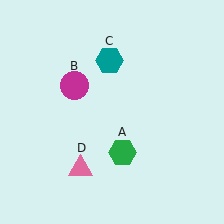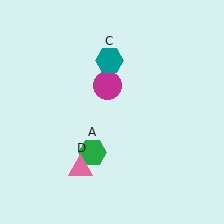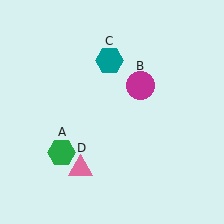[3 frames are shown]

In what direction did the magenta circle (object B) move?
The magenta circle (object B) moved right.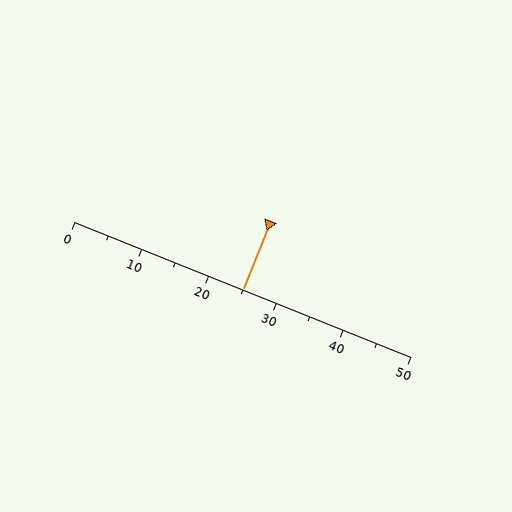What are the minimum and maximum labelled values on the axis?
The axis runs from 0 to 50.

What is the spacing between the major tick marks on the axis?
The major ticks are spaced 10 apart.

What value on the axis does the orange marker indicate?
The marker indicates approximately 25.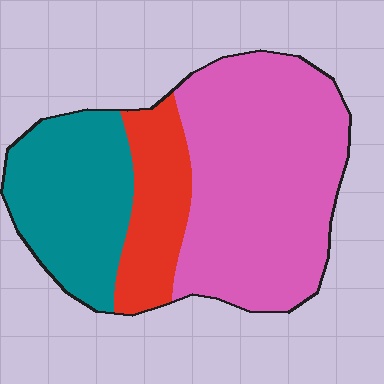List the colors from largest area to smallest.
From largest to smallest: pink, teal, red.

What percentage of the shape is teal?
Teal takes up about one quarter (1/4) of the shape.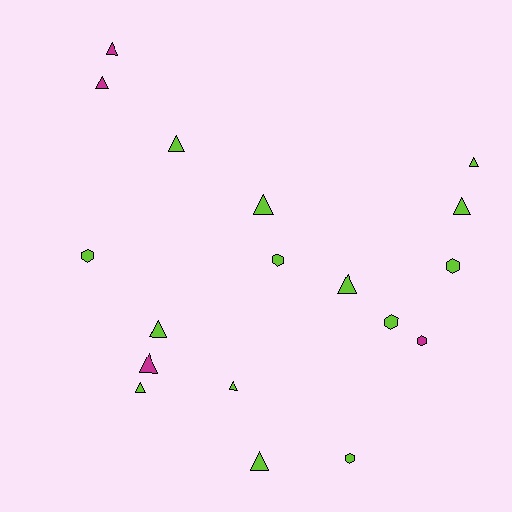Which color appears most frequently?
Lime, with 14 objects.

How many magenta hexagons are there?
There is 1 magenta hexagon.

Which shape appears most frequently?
Triangle, with 12 objects.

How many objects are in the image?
There are 18 objects.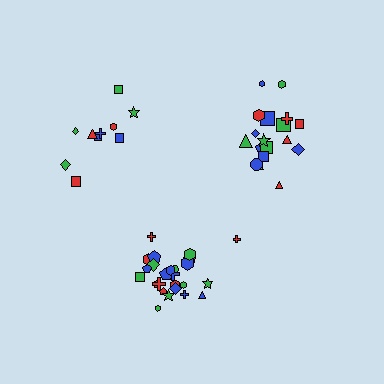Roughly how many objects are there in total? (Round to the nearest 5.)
Roughly 55 objects in total.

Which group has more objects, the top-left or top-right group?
The top-right group.